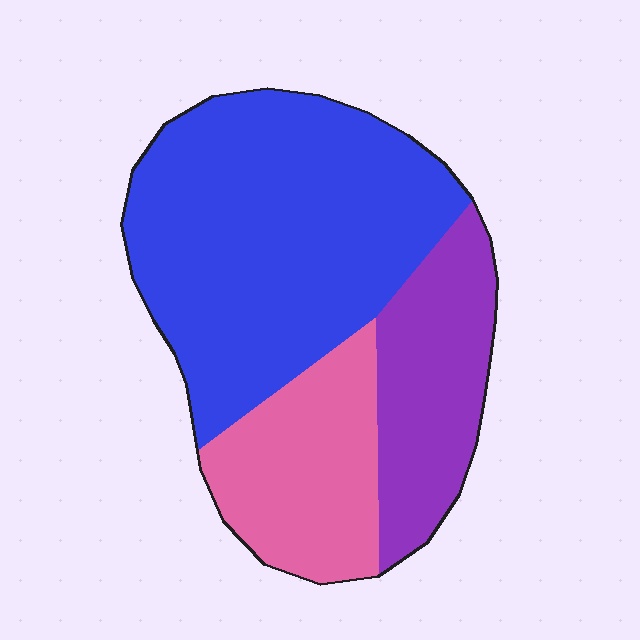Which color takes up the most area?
Blue, at roughly 55%.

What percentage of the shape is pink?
Pink covers 23% of the shape.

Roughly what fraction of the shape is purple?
Purple takes up about one fifth (1/5) of the shape.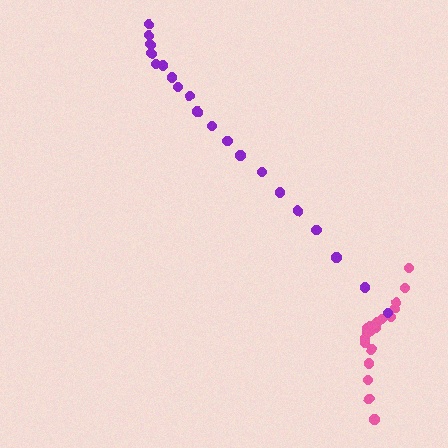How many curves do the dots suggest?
There are 2 distinct paths.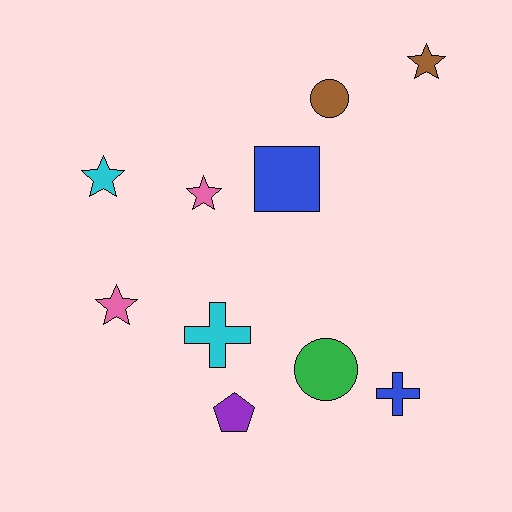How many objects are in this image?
There are 10 objects.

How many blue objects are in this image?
There are 2 blue objects.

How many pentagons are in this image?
There is 1 pentagon.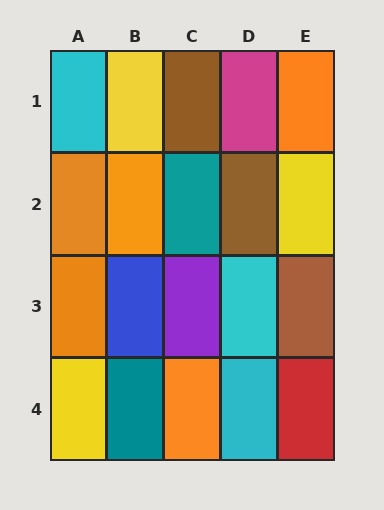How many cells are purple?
1 cell is purple.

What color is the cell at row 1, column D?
Magenta.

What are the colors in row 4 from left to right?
Yellow, teal, orange, cyan, red.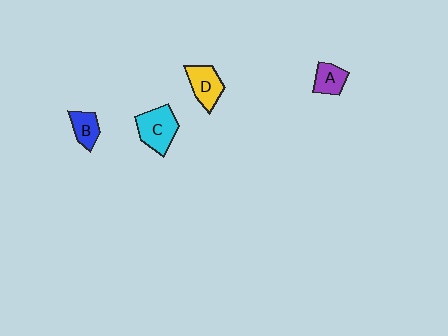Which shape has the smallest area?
Shape A (purple).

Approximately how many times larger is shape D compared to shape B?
Approximately 1.4 times.